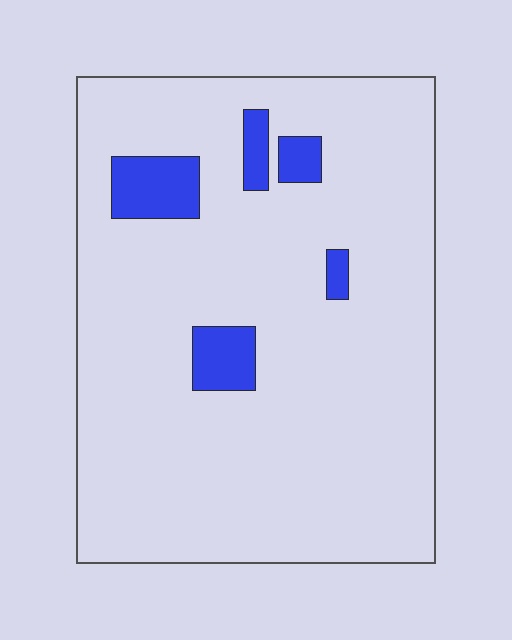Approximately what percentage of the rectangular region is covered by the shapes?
Approximately 10%.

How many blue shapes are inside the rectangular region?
5.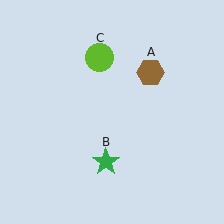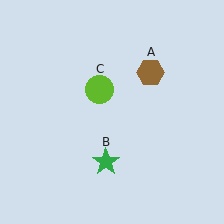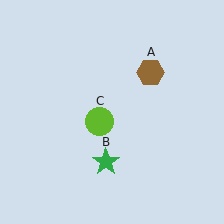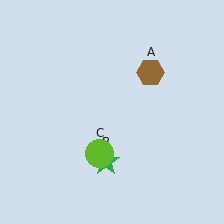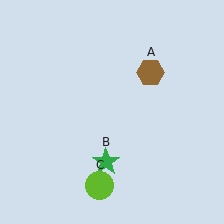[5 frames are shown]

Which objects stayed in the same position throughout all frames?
Brown hexagon (object A) and green star (object B) remained stationary.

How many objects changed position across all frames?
1 object changed position: lime circle (object C).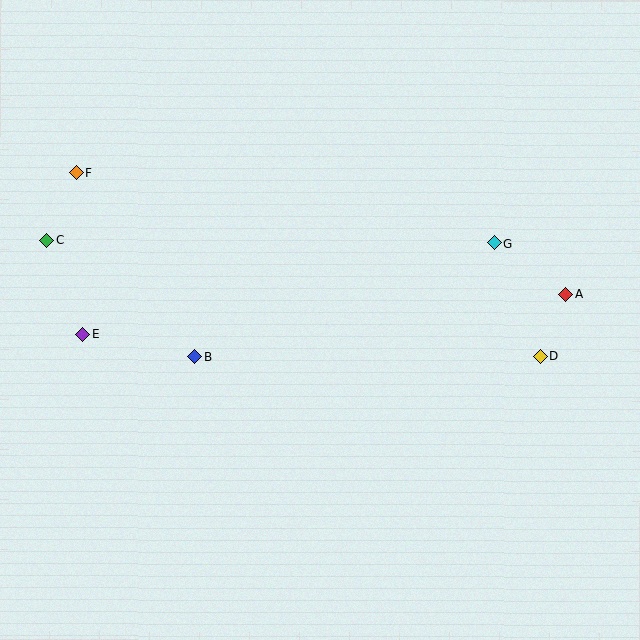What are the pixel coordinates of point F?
Point F is at (77, 173).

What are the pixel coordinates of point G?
Point G is at (494, 243).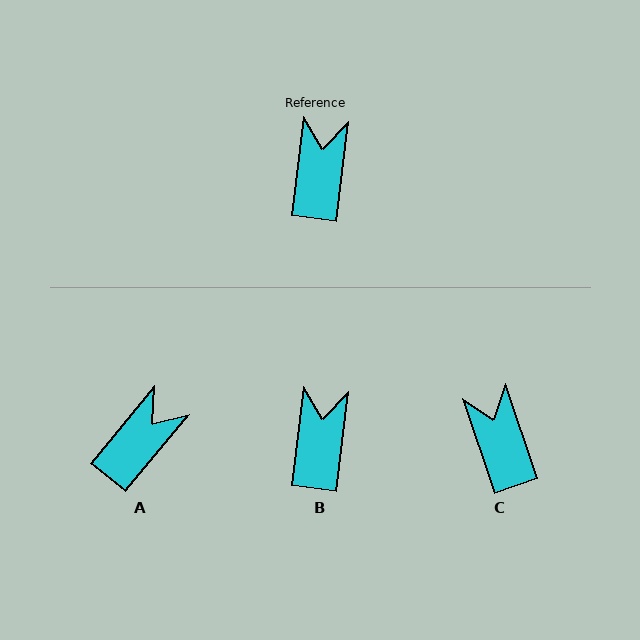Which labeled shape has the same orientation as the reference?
B.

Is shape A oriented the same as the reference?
No, it is off by about 32 degrees.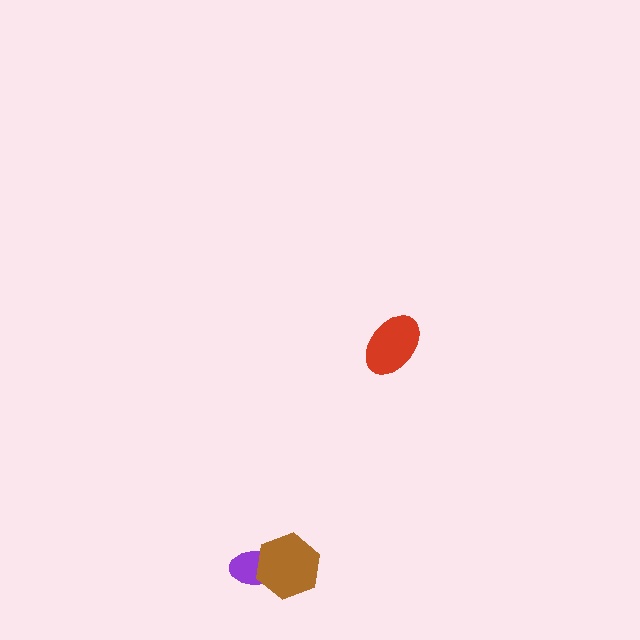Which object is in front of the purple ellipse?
The brown hexagon is in front of the purple ellipse.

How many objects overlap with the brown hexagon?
1 object overlaps with the brown hexagon.